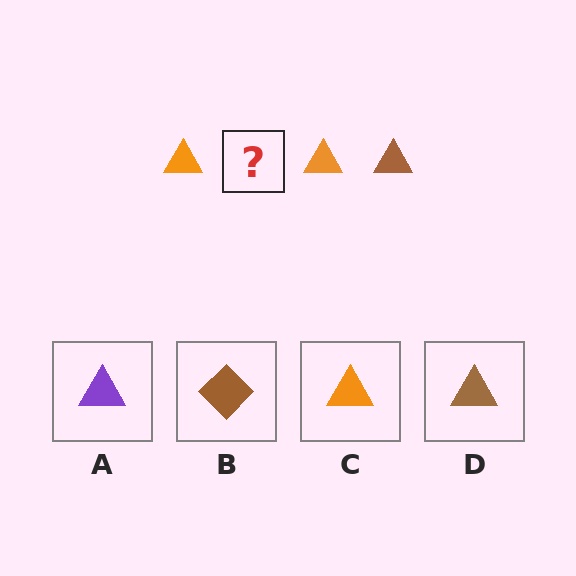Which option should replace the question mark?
Option D.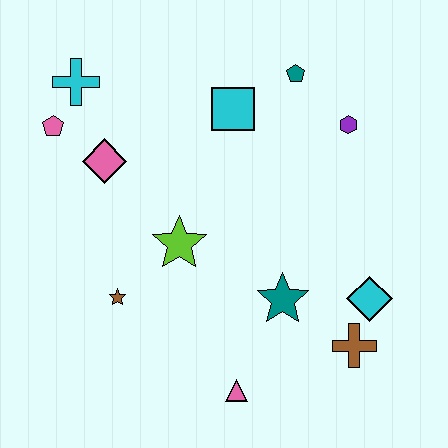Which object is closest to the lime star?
The brown star is closest to the lime star.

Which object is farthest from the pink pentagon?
The brown cross is farthest from the pink pentagon.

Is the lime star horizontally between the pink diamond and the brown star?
No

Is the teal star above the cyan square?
No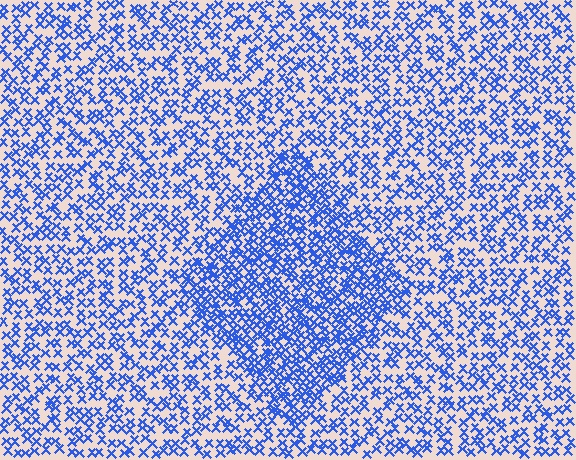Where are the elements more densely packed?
The elements are more densely packed inside the diamond boundary.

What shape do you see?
I see a diamond.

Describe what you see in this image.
The image contains small blue elements arranged at two different densities. A diamond-shaped region is visible where the elements are more densely packed than the surrounding area.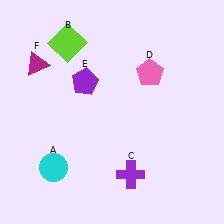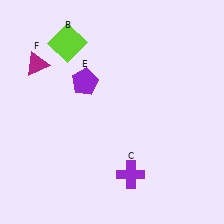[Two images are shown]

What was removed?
The cyan circle (A), the pink pentagon (D) were removed in Image 2.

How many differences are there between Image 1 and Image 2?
There are 2 differences between the two images.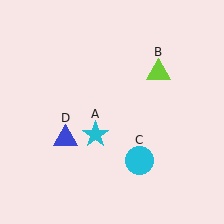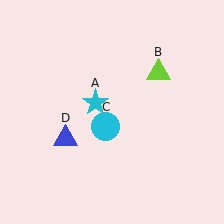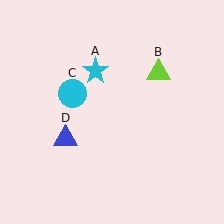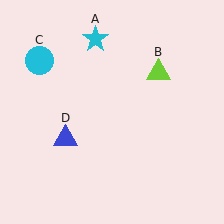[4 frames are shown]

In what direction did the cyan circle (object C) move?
The cyan circle (object C) moved up and to the left.